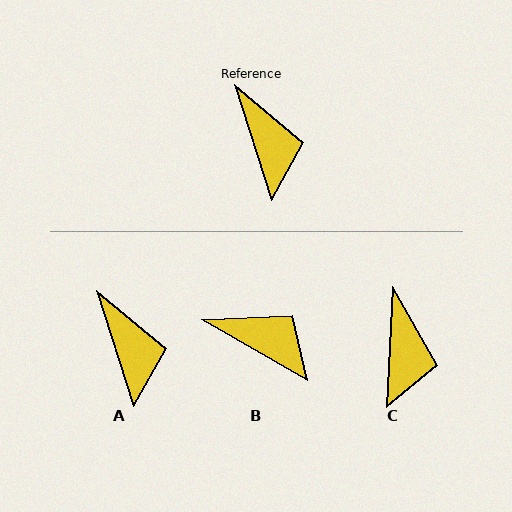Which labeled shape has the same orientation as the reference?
A.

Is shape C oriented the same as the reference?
No, it is off by about 21 degrees.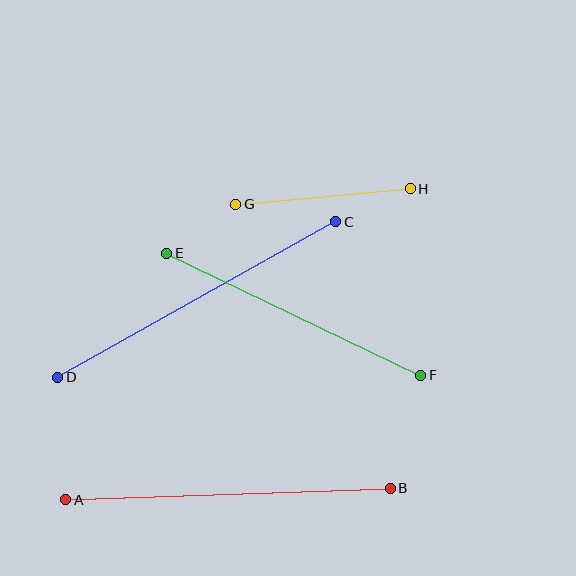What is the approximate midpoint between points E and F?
The midpoint is at approximately (294, 314) pixels.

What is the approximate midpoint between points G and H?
The midpoint is at approximately (323, 197) pixels.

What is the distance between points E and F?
The distance is approximately 282 pixels.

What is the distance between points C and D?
The distance is approximately 319 pixels.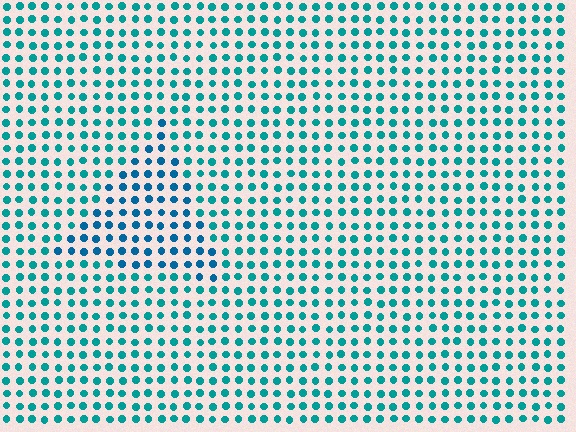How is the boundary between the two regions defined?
The boundary is defined purely by a slight shift in hue (about 23 degrees). Spacing, size, and orientation are identical on both sides.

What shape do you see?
I see a triangle.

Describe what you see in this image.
The image is filled with small teal elements in a uniform arrangement. A triangle-shaped region is visible where the elements are tinted to a slightly different hue, forming a subtle color boundary.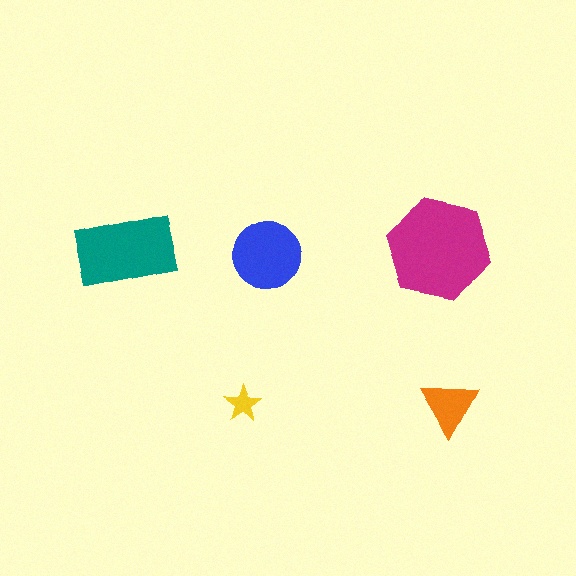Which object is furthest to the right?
The orange triangle is rightmost.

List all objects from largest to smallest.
The magenta hexagon, the teal rectangle, the blue circle, the orange triangle, the yellow star.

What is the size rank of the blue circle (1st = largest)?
3rd.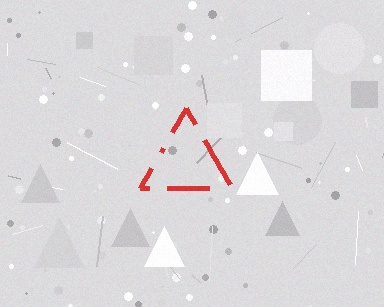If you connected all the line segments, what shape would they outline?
They would outline a triangle.